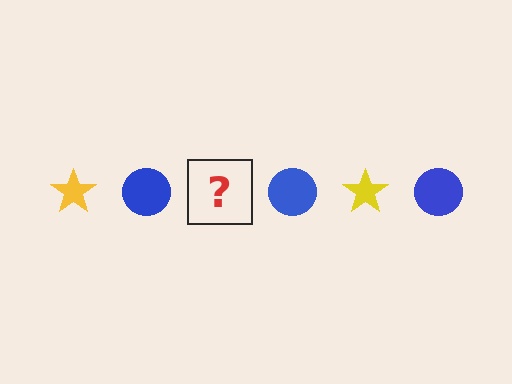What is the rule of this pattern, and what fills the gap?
The rule is that the pattern alternates between yellow star and blue circle. The gap should be filled with a yellow star.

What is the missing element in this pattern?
The missing element is a yellow star.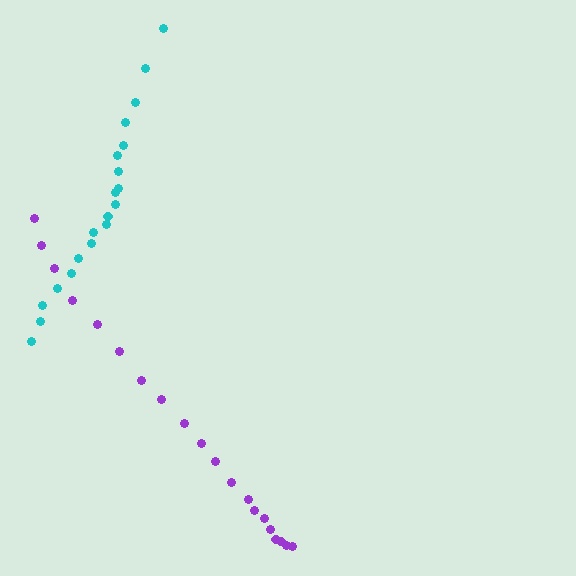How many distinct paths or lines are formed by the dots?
There are 2 distinct paths.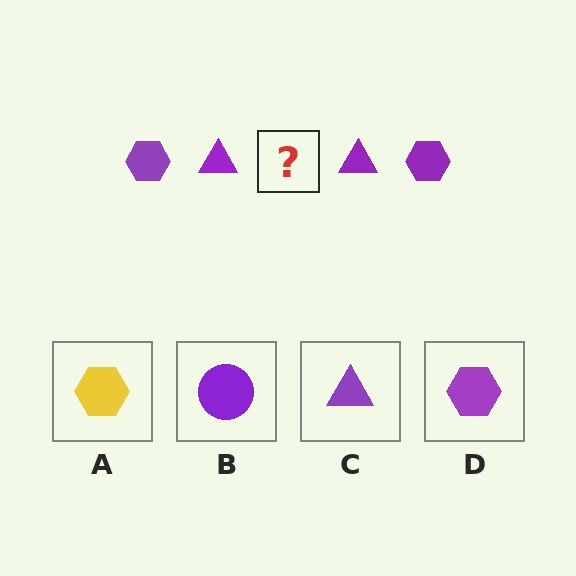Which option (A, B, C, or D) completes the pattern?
D.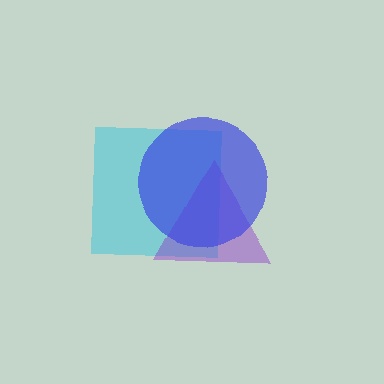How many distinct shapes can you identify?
There are 3 distinct shapes: a cyan square, a purple triangle, a blue circle.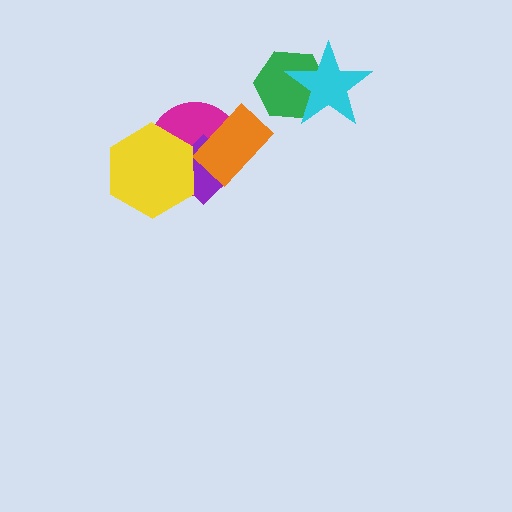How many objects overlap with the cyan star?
1 object overlaps with the cyan star.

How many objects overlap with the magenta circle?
3 objects overlap with the magenta circle.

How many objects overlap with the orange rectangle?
2 objects overlap with the orange rectangle.